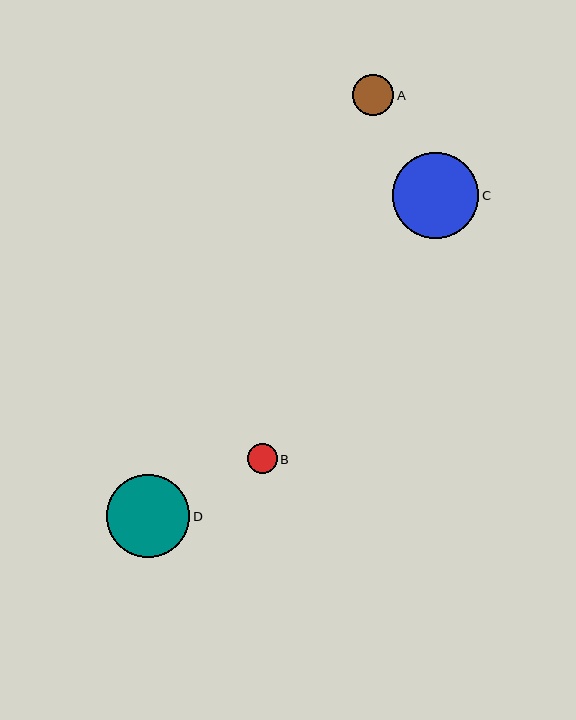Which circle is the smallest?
Circle B is the smallest with a size of approximately 30 pixels.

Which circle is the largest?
Circle C is the largest with a size of approximately 87 pixels.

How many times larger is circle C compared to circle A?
Circle C is approximately 2.1 times the size of circle A.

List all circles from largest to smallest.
From largest to smallest: C, D, A, B.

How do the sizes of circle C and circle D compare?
Circle C and circle D are approximately the same size.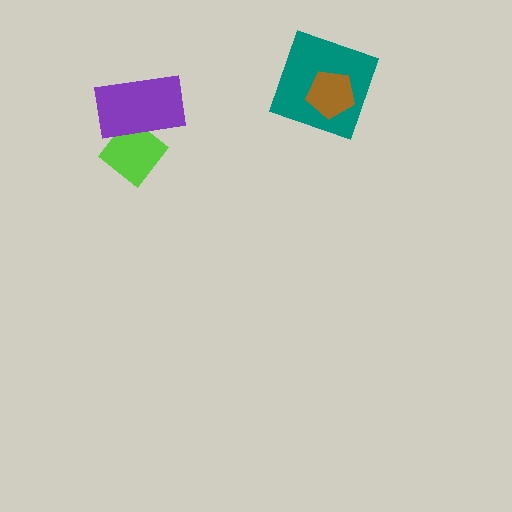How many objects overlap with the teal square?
1 object overlaps with the teal square.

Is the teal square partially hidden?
Yes, it is partially covered by another shape.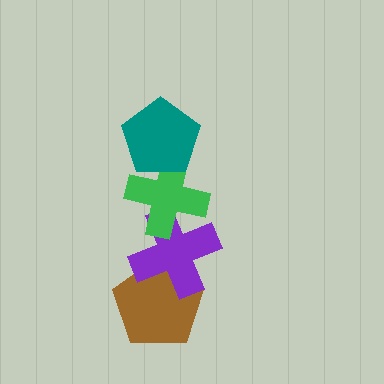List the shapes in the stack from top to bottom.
From top to bottom: the teal pentagon, the green cross, the purple cross, the brown pentagon.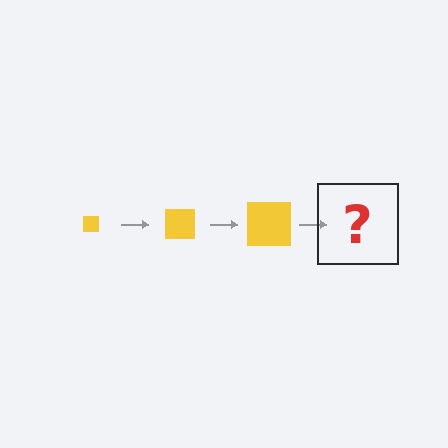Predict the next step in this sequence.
The next step is a yellow square, larger than the previous one.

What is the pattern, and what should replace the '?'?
The pattern is that the square gets progressively larger each step. The '?' should be a yellow square, larger than the previous one.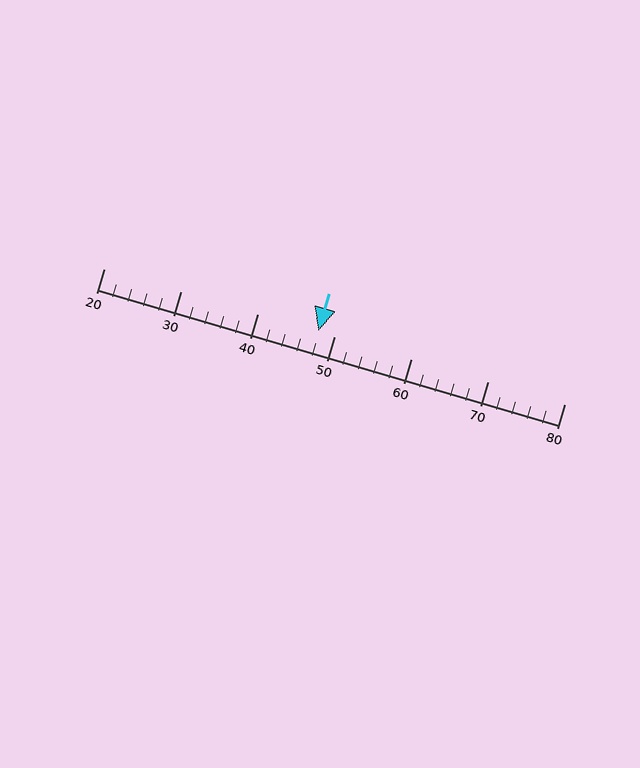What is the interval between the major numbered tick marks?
The major tick marks are spaced 10 units apart.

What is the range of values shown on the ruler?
The ruler shows values from 20 to 80.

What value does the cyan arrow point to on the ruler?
The cyan arrow points to approximately 48.